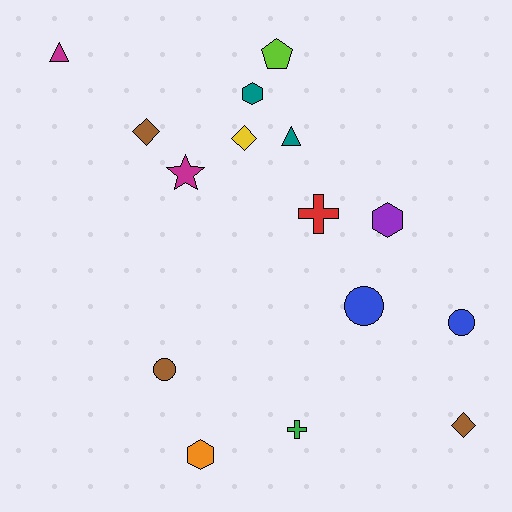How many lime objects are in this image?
There is 1 lime object.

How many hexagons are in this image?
There are 3 hexagons.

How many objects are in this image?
There are 15 objects.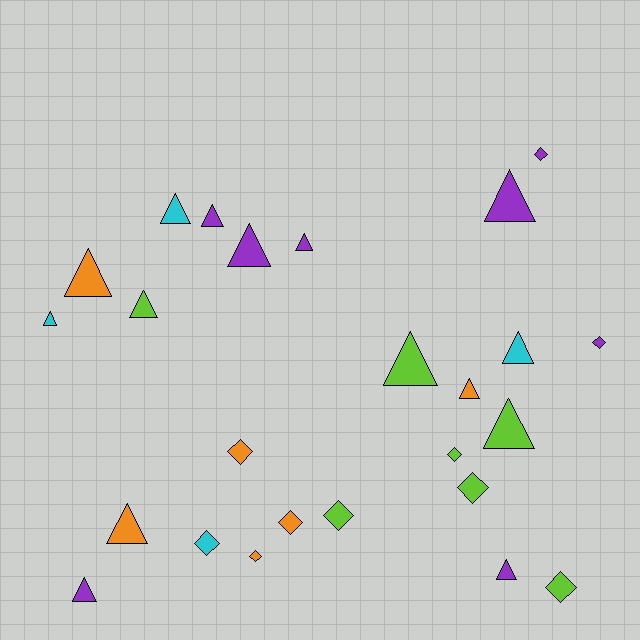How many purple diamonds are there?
There are 2 purple diamonds.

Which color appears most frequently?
Purple, with 8 objects.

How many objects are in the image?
There are 25 objects.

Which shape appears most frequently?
Triangle, with 15 objects.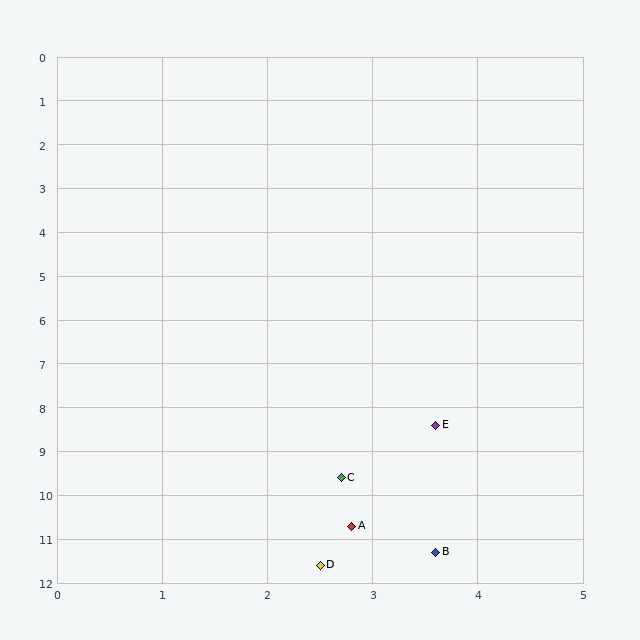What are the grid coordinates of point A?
Point A is at approximately (2.8, 10.7).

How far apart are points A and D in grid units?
Points A and D are about 0.9 grid units apart.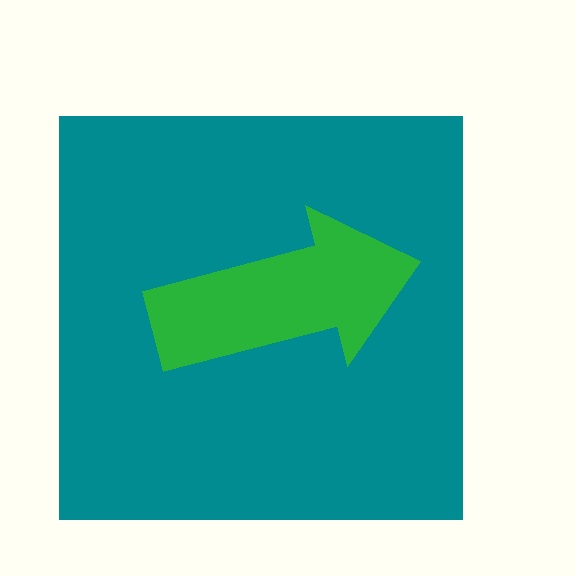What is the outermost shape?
The teal square.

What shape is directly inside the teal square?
The green arrow.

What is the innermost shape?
The green arrow.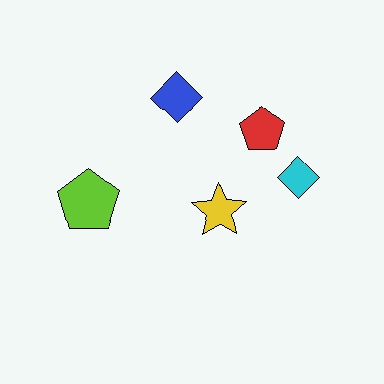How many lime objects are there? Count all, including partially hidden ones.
There is 1 lime object.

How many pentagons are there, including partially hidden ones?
There are 2 pentagons.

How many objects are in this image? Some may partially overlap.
There are 5 objects.